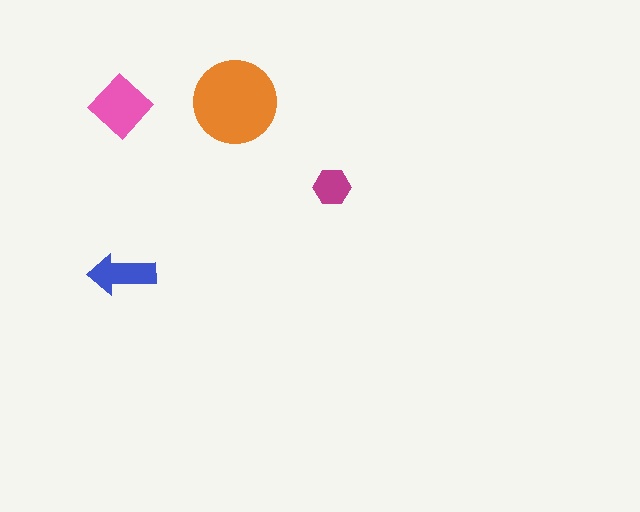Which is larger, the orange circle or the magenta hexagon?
The orange circle.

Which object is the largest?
The orange circle.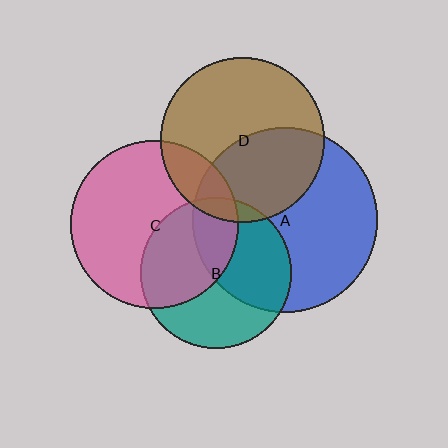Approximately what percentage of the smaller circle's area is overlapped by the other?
Approximately 40%.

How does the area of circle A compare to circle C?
Approximately 1.2 times.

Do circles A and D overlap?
Yes.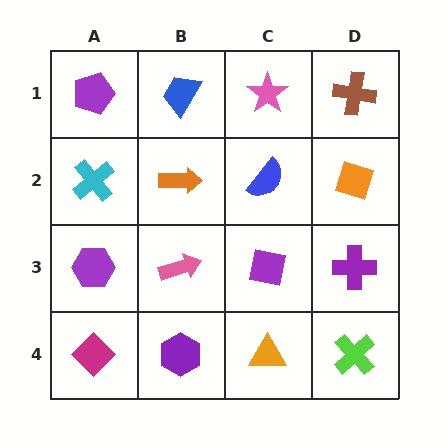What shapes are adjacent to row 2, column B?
A blue trapezoid (row 1, column B), a pink arrow (row 3, column B), a cyan cross (row 2, column A), a blue semicircle (row 2, column C).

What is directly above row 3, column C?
A blue semicircle.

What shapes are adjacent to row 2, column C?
A pink star (row 1, column C), a purple square (row 3, column C), an orange arrow (row 2, column B), an orange diamond (row 2, column D).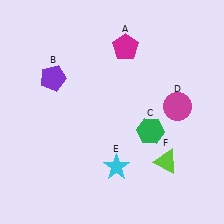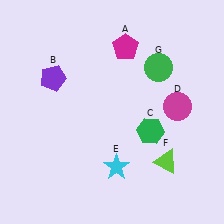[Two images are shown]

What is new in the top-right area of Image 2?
A green circle (G) was added in the top-right area of Image 2.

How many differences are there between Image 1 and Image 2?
There is 1 difference between the two images.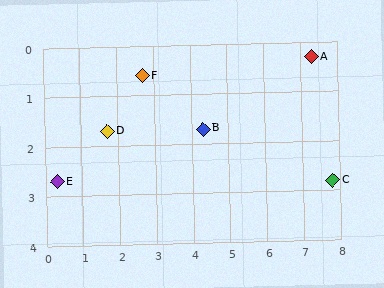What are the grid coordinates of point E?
Point E is at approximately (0.3, 2.7).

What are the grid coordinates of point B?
Point B is at approximately (4.3, 1.7).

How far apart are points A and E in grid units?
Points A and E are about 7.4 grid units apart.